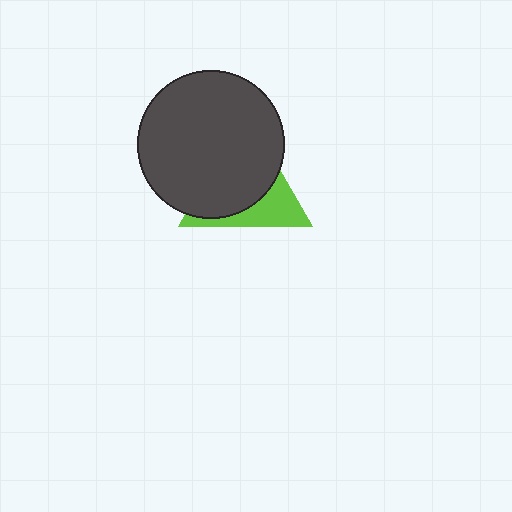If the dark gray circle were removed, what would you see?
You would see the complete lime triangle.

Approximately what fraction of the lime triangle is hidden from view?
Roughly 66% of the lime triangle is hidden behind the dark gray circle.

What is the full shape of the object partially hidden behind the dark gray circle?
The partially hidden object is a lime triangle.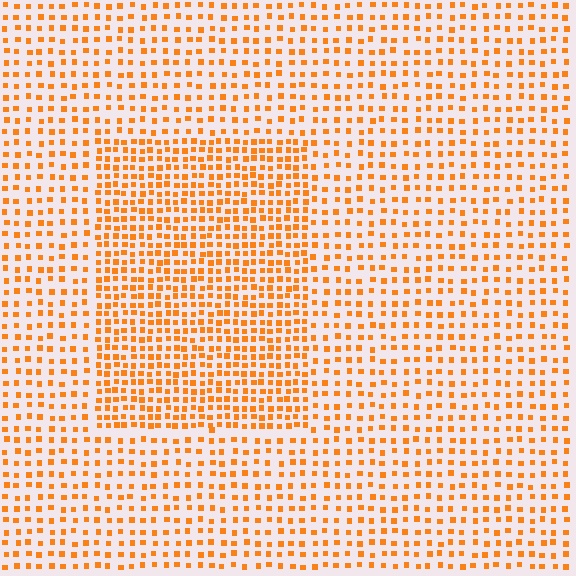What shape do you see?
I see a rectangle.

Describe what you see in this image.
The image contains small orange elements arranged at two different densities. A rectangle-shaped region is visible where the elements are more densely packed than the surrounding area.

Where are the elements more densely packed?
The elements are more densely packed inside the rectangle boundary.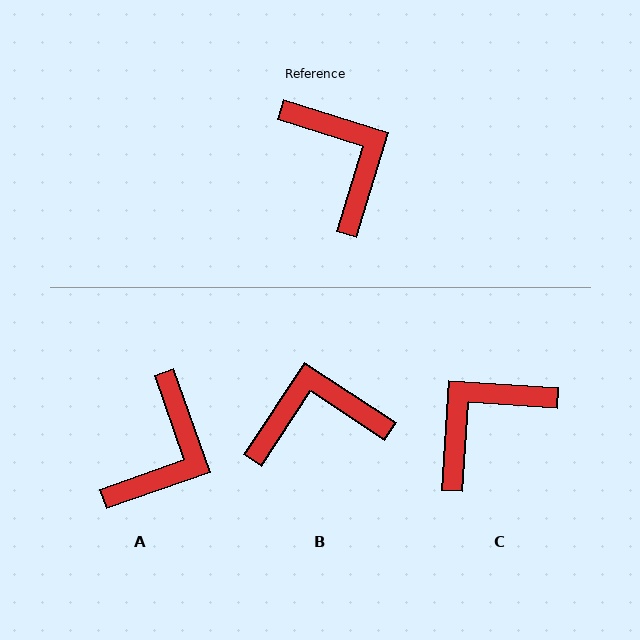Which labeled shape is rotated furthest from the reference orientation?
C, about 103 degrees away.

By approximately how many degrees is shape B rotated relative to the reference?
Approximately 74 degrees counter-clockwise.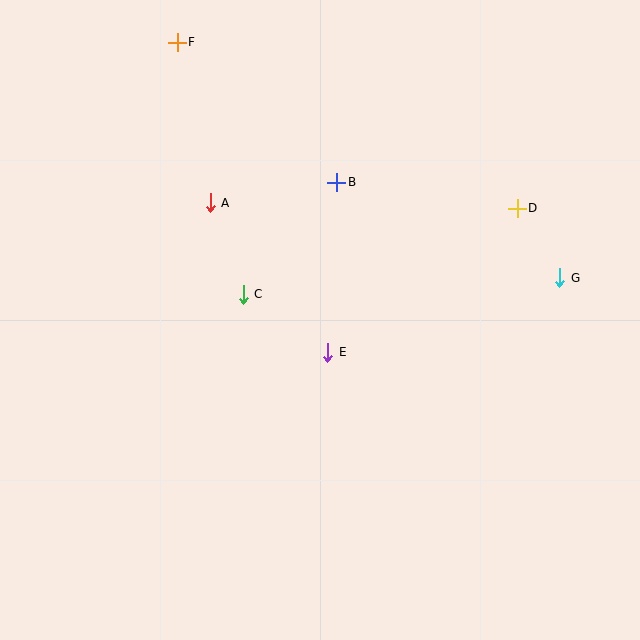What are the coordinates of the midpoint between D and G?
The midpoint between D and G is at (538, 243).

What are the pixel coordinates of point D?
Point D is at (517, 208).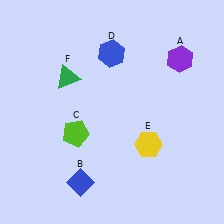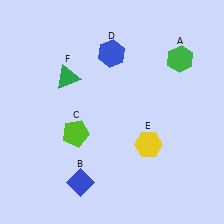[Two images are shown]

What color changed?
The hexagon (A) changed from purple in Image 1 to green in Image 2.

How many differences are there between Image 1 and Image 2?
There is 1 difference between the two images.